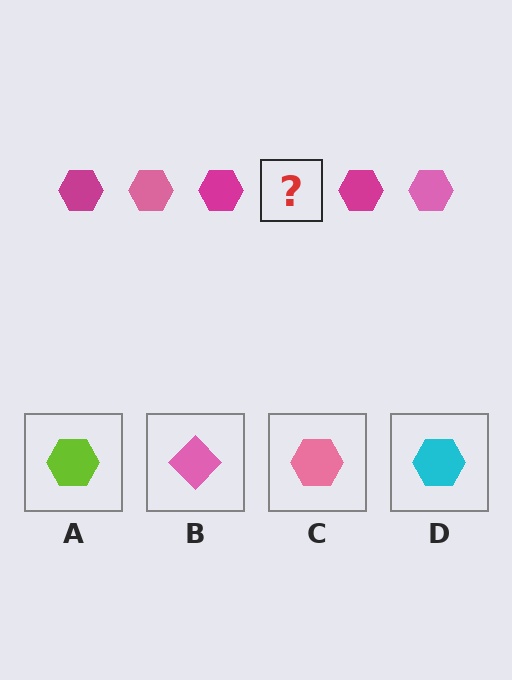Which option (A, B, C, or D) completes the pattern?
C.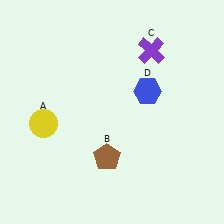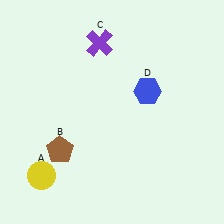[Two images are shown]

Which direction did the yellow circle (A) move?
The yellow circle (A) moved down.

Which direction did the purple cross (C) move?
The purple cross (C) moved left.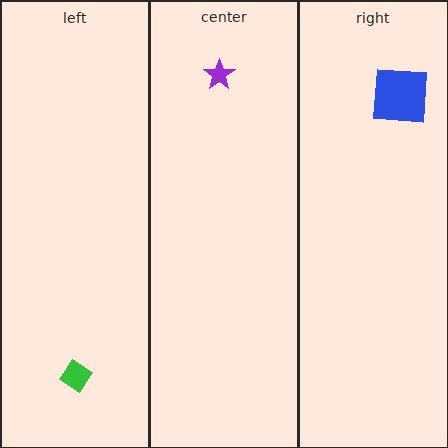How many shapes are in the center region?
1.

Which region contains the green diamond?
The left region.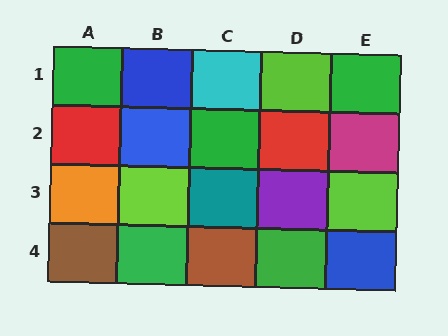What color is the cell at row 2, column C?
Green.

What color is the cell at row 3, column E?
Lime.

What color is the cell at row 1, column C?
Cyan.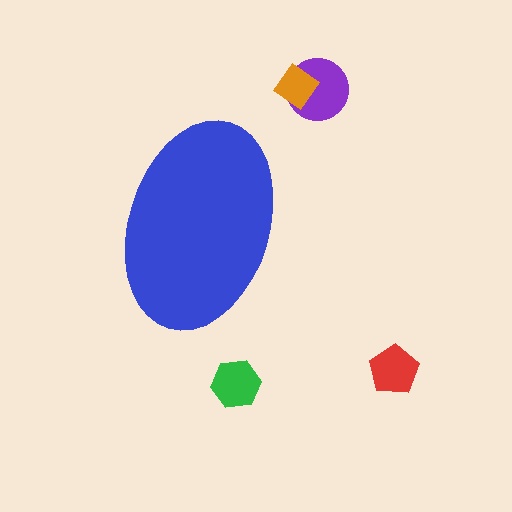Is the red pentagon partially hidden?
No, the red pentagon is fully visible.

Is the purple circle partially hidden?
No, the purple circle is fully visible.